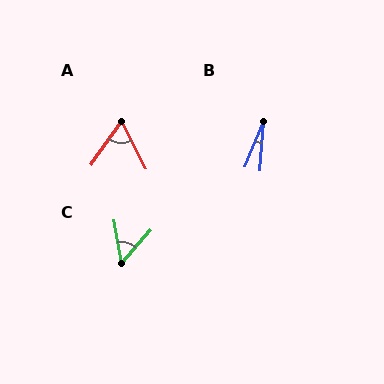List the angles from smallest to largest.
B (18°), C (50°), A (63°).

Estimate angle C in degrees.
Approximately 50 degrees.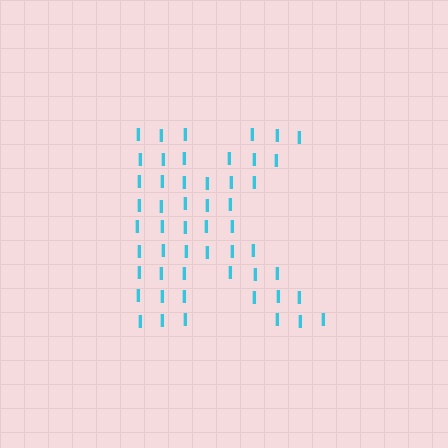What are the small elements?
The small elements are letter I's.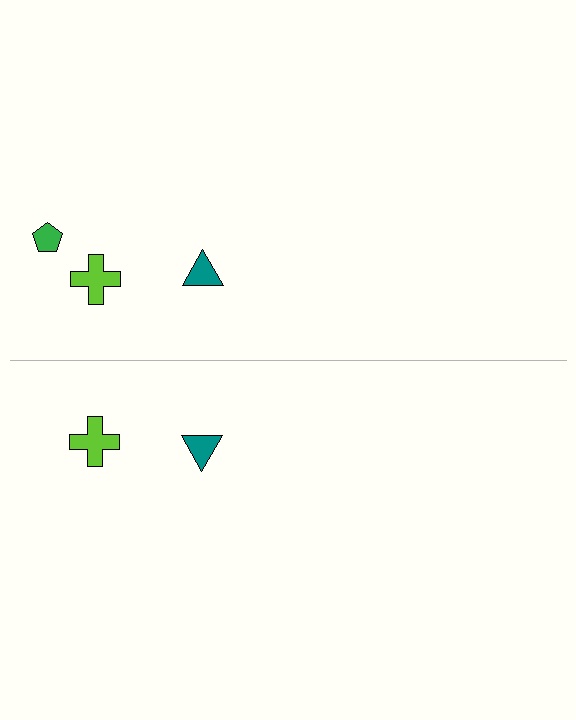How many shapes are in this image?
There are 5 shapes in this image.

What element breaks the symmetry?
A green pentagon is missing from the bottom side.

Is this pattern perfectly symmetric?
No, the pattern is not perfectly symmetric. A green pentagon is missing from the bottom side.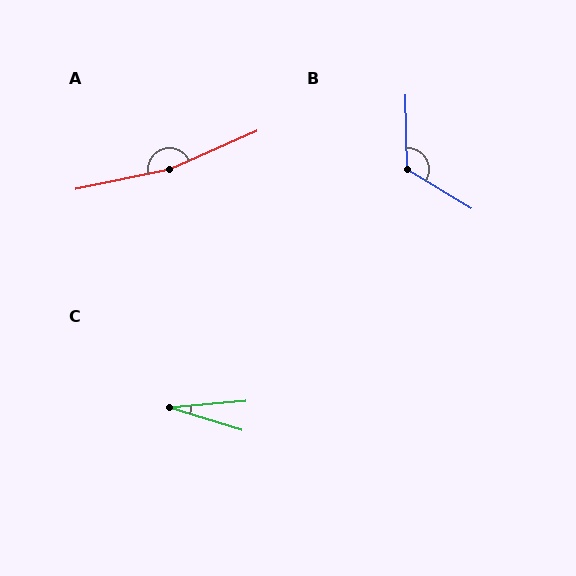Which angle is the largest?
A, at approximately 168 degrees.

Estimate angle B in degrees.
Approximately 123 degrees.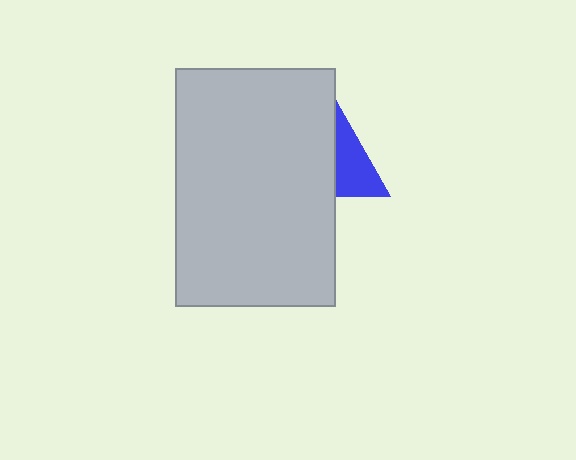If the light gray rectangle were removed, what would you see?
You would see the complete blue triangle.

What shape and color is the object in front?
The object in front is a light gray rectangle.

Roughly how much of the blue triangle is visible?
A small part of it is visible (roughly 38%).